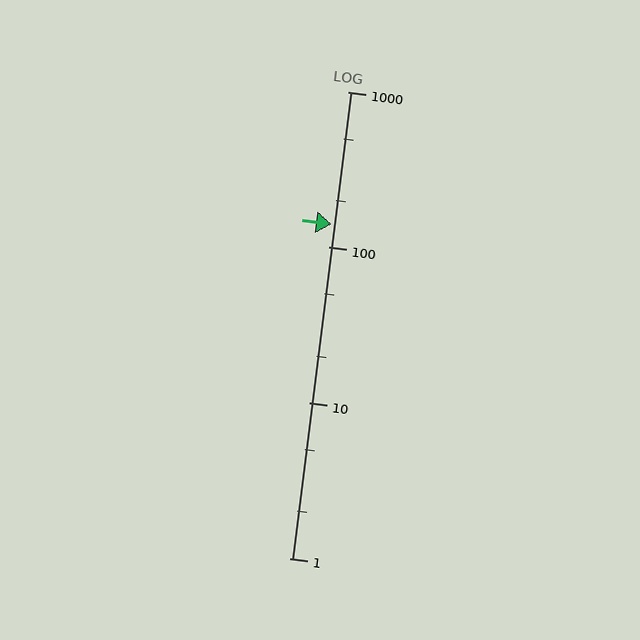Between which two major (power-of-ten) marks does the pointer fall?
The pointer is between 100 and 1000.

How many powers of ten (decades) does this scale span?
The scale spans 3 decades, from 1 to 1000.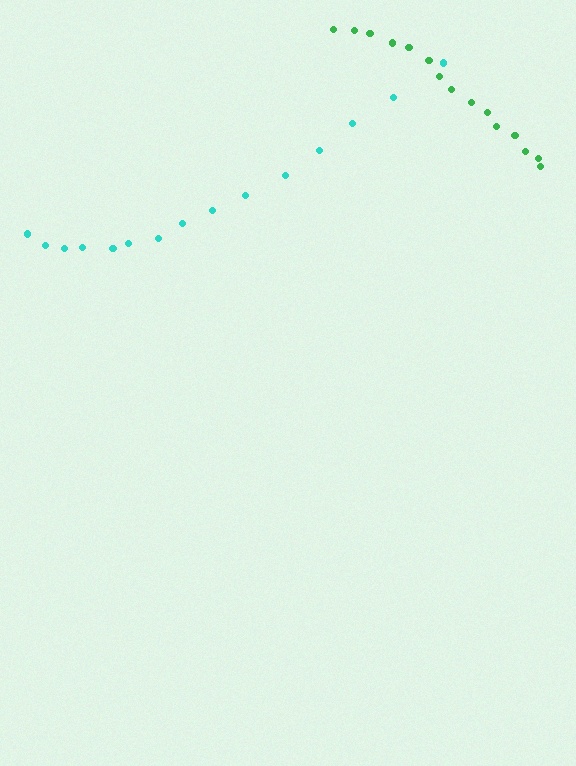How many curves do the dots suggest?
There are 2 distinct paths.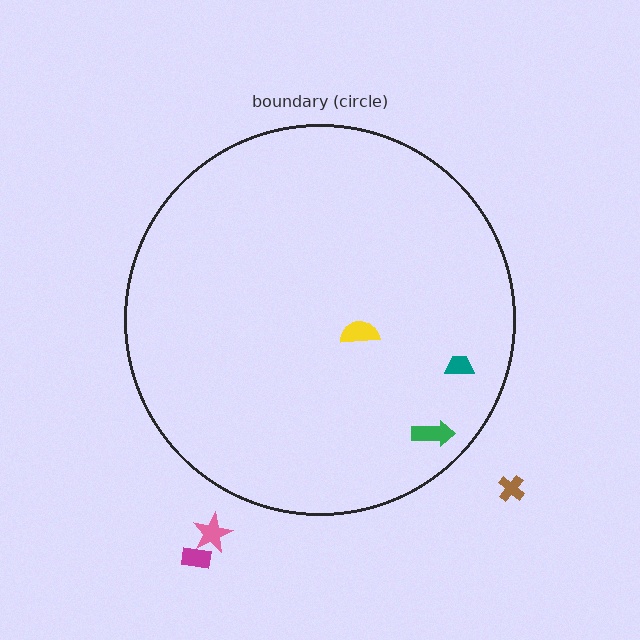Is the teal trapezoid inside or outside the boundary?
Inside.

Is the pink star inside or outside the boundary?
Outside.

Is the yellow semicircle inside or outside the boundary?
Inside.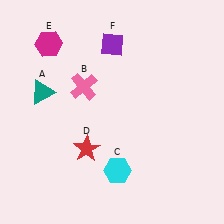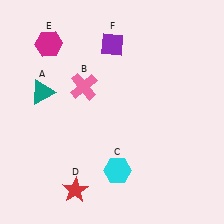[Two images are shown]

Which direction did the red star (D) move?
The red star (D) moved down.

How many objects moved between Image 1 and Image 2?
1 object moved between the two images.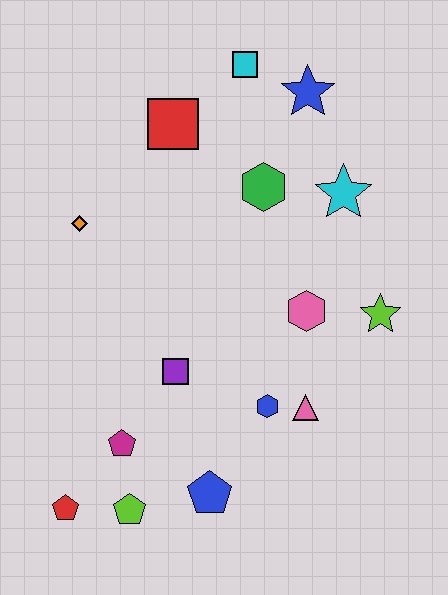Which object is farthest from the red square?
The red pentagon is farthest from the red square.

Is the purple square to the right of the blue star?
No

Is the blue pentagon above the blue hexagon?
No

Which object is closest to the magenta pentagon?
The lime pentagon is closest to the magenta pentagon.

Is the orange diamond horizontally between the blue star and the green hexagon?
No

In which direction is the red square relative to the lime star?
The red square is to the left of the lime star.